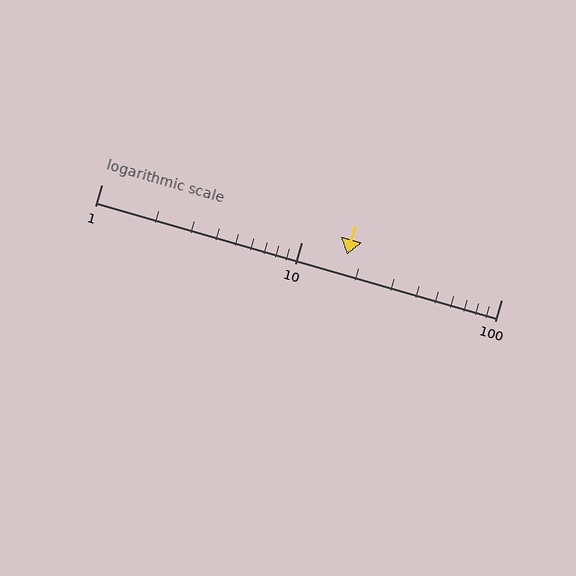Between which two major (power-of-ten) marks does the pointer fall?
The pointer is between 10 and 100.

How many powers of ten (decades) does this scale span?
The scale spans 2 decades, from 1 to 100.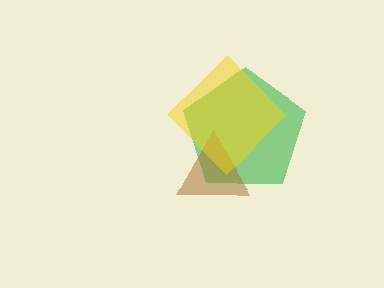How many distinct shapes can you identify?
There are 3 distinct shapes: a green pentagon, a brown triangle, a yellow diamond.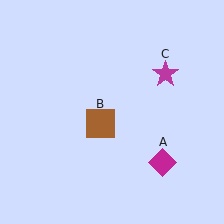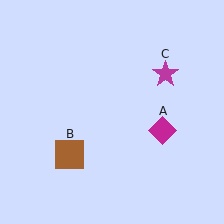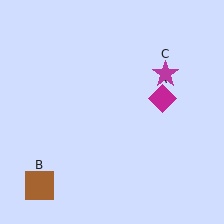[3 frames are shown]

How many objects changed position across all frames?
2 objects changed position: magenta diamond (object A), brown square (object B).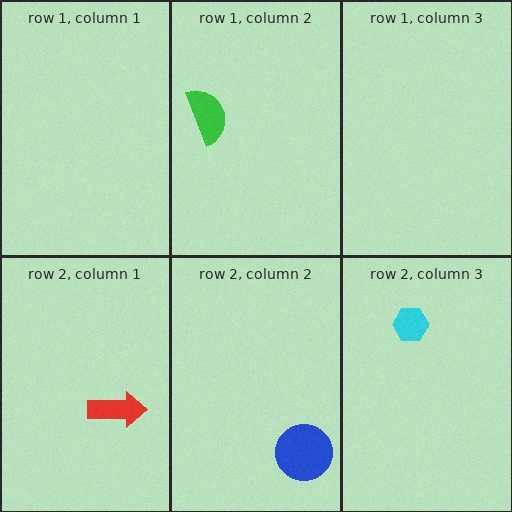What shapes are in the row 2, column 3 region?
The cyan hexagon.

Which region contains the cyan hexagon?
The row 2, column 3 region.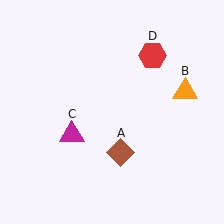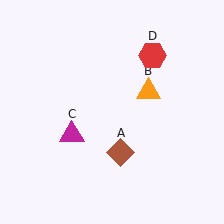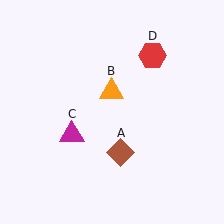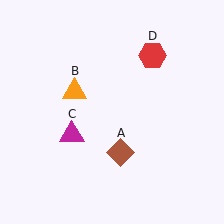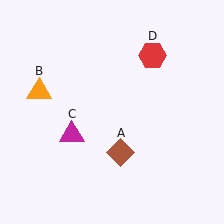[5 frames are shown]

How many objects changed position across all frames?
1 object changed position: orange triangle (object B).